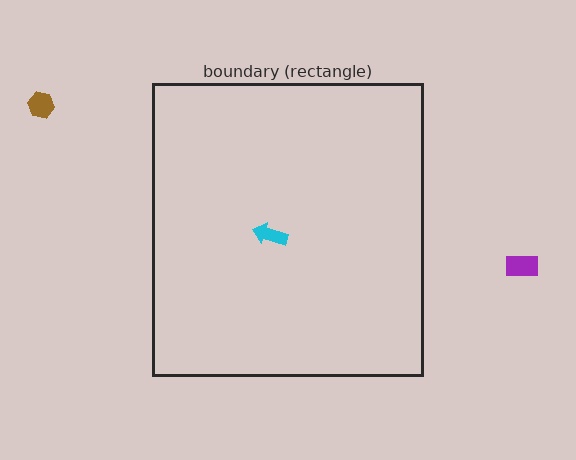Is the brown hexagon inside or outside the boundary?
Outside.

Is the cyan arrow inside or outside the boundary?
Inside.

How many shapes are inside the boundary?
1 inside, 2 outside.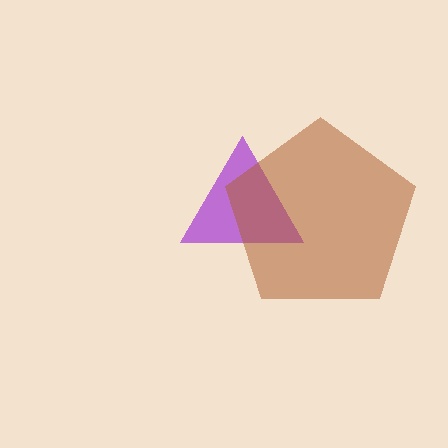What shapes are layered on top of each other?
The layered shapes are: a purple triangle, a brown pentagon.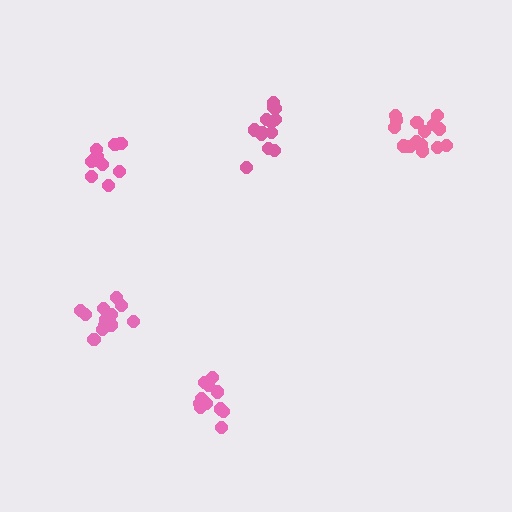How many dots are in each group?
Group 1: 10 dots, Group 2: 16 dots, Group 3: 13 dots, Group 4: 11 dots, Group 5: 13 dots (63 total).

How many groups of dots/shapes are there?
There are 5 groups.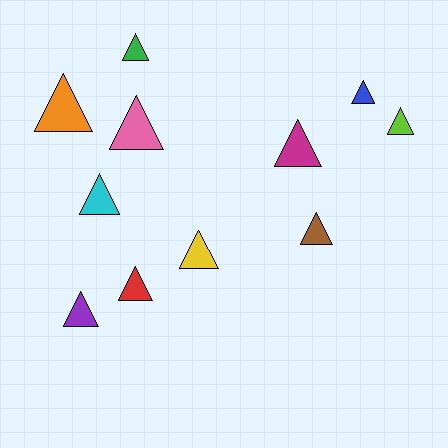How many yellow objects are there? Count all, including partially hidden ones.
There is 1 yellow object.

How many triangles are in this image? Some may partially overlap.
There are 11 triangles.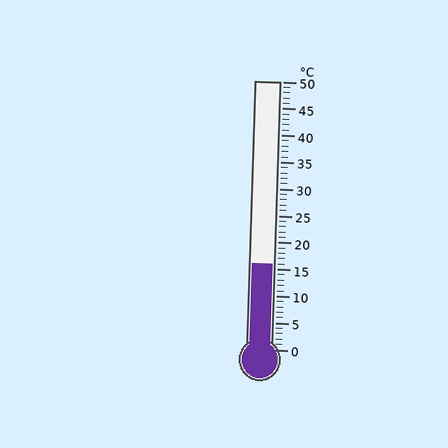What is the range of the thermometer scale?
The thermometer scale ranges from 0°C to 50°C.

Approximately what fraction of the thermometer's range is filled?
The thermometer is filled to approximately 30% of its range.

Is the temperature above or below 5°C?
The temperature is above 5°C.